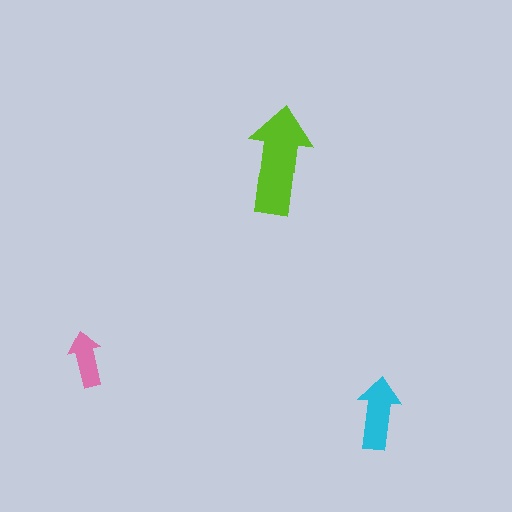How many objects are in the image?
There are 3 objects in the image.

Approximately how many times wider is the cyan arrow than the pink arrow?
About 1.5 times wider.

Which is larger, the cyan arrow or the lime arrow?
The lime one.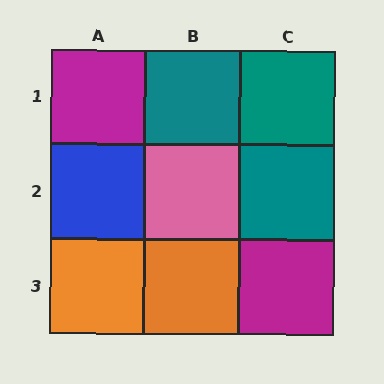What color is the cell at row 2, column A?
Blue.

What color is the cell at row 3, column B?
Orange.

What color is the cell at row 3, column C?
Magenta.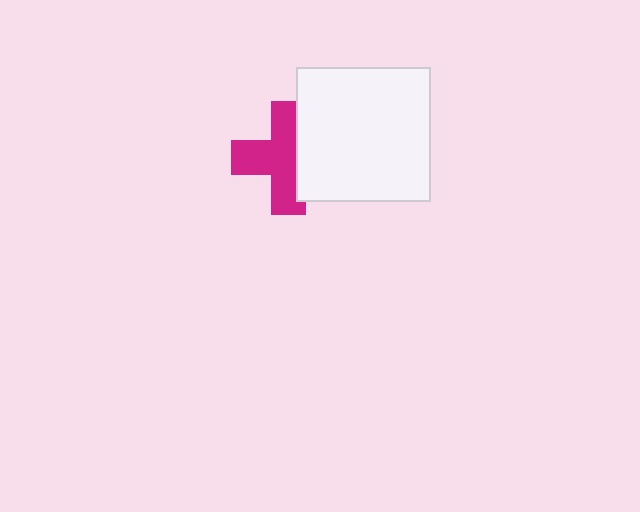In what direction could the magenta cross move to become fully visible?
The magenta cross could move left. That would shift it out from behind the white square entirely.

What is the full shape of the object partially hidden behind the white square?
The partially hidden object is a magenta cross.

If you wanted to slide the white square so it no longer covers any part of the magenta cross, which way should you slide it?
Slide it right — that is the most direct way to separate the two shapes.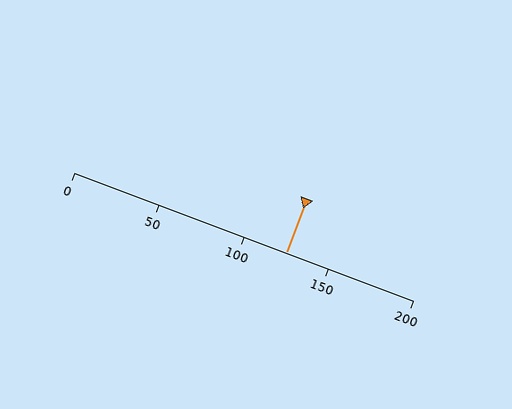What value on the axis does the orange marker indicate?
The marker indicates approximately 125.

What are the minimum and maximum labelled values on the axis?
The axis runs from 0 to 200.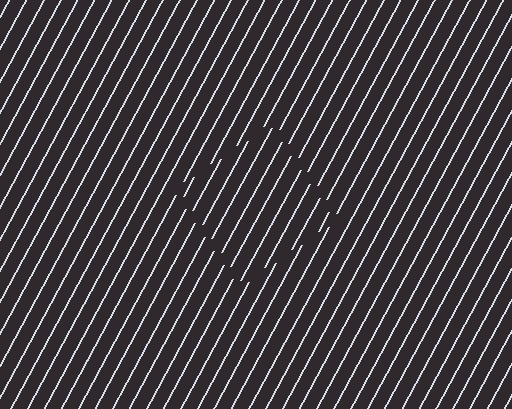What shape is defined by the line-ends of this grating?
An illusory square. The interior of the shape contains the same grating, shifted by half a period — the contour is defined by the phase discontinuity where line-ends from the inner and outer gratings abut.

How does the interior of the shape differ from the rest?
The interior of the shape contains the same grating, shifted by half a period — the contour is defined by the phase discontinuity where line-ends from the inner and outer gratings abut.